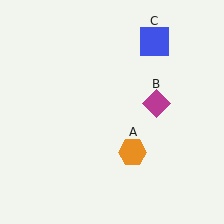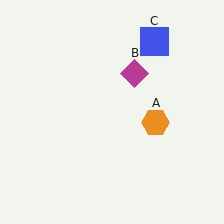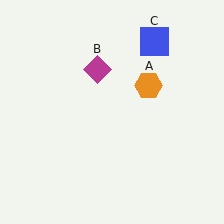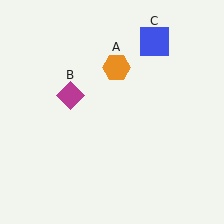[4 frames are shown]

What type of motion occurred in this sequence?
The orange hexagon (object A), magenta diamond (object B) rotated counterclockwise around the center of the scene.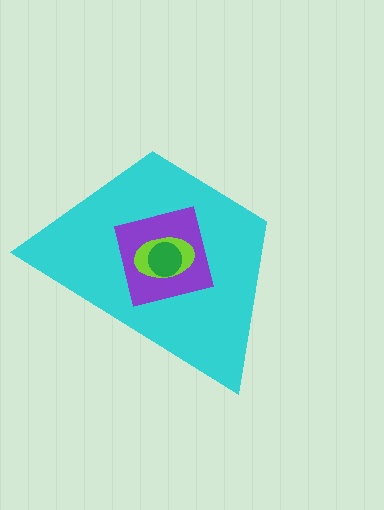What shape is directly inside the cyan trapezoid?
The purple square.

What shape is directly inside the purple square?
The lime ellipse.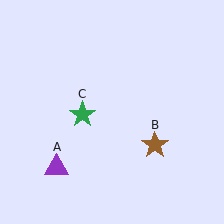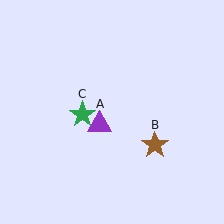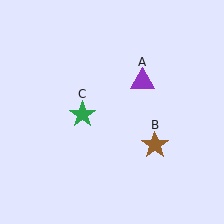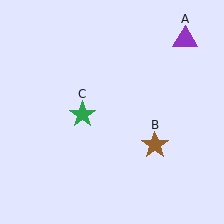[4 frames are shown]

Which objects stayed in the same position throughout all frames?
Brown star (object B) and green star (object C) remained stationary.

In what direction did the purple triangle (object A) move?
The purple triangle (object A) moved up and to the right.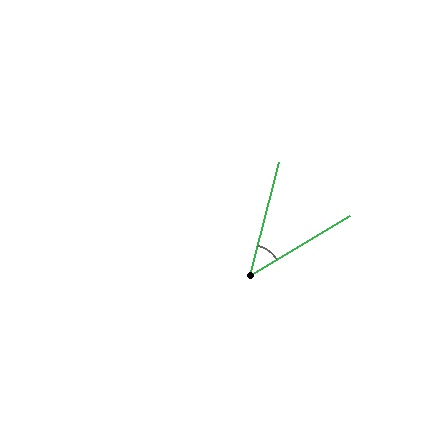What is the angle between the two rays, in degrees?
Approximately 45 degrees.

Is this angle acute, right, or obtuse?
It is acute.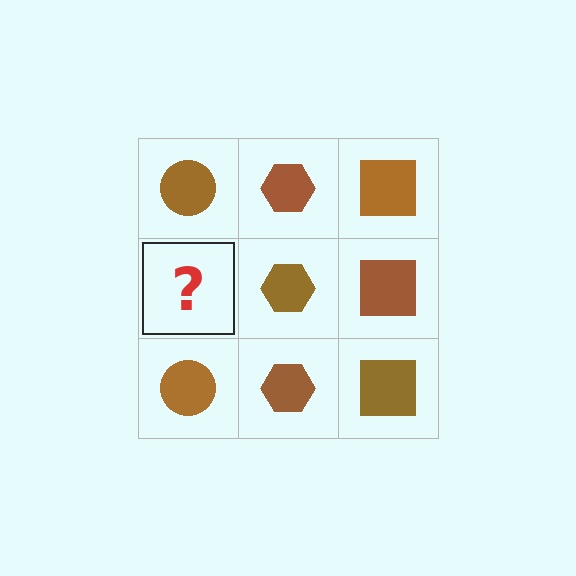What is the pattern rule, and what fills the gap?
The rule is that each column has a consistent shape. The gap should be filled with a brown circle.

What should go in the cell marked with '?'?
The missing cell should contain a brown circle.